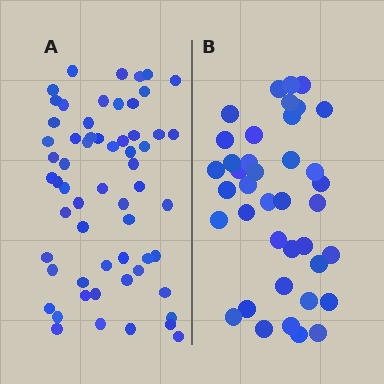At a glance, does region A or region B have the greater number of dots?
Region A (the left region) has more dots.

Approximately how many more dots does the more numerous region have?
Region A has approximately 20 more dots than region B.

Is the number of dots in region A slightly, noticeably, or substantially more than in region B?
Region A has substantially more. The ratio is roughly 1.5 to 1.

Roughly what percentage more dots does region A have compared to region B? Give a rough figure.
About 55% more.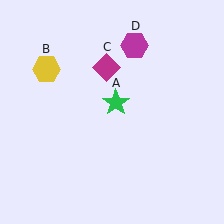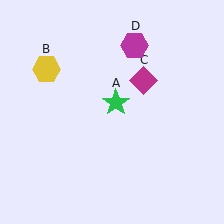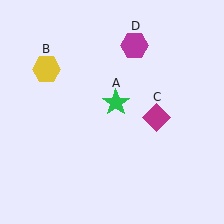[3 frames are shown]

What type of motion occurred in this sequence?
The magenta diamond (object C) rotated clockwise around the center of the scene.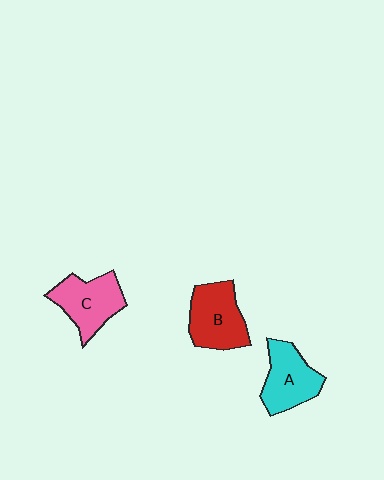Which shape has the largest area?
Shape B (red).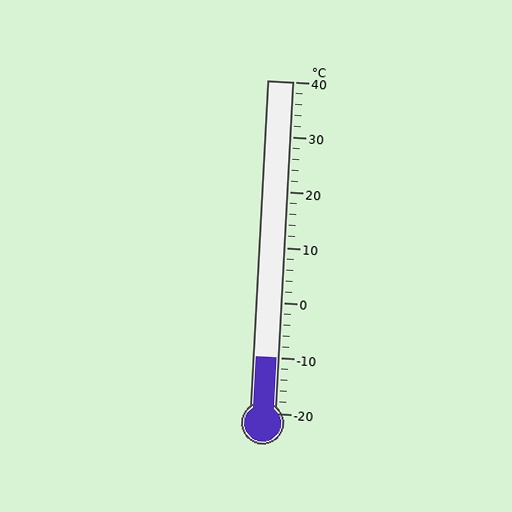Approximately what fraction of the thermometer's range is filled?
The thermometer is filled to approximately 15% of its range.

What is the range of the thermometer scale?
The thermometer scale ranges from -20°C to 40°C.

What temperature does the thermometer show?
The thermometer shows approximately -10°C.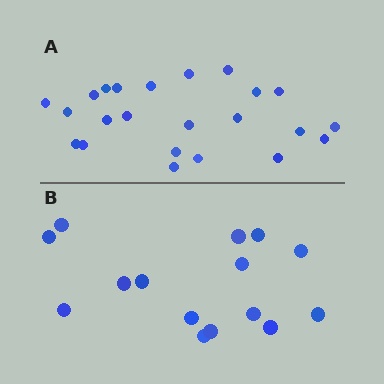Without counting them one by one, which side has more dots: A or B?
Region A (the top region) has more dots.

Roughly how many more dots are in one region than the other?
Region A has roughly 8 or so more dots than region B.